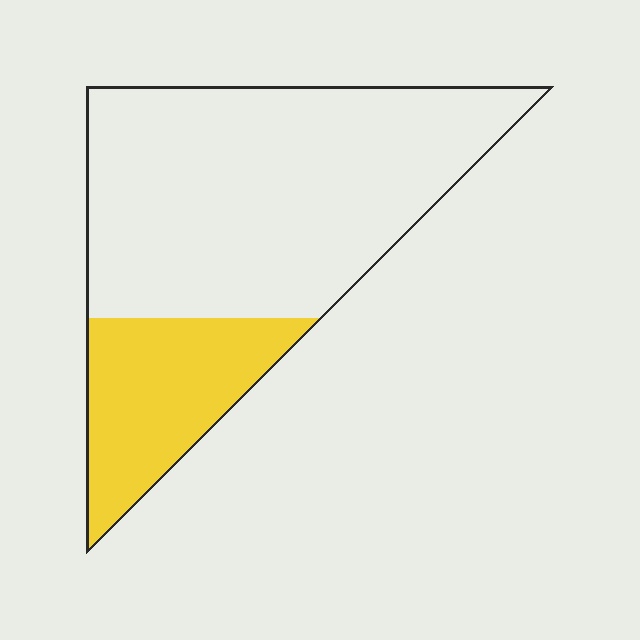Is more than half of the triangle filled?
No.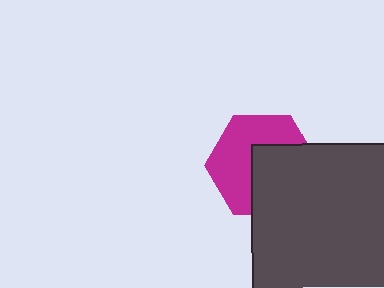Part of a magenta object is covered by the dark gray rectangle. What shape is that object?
It is a hexagon.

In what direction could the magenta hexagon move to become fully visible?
The magenta hexagon could move toward the upper-left. That would shift it out from behind the dark gray rectangle entirely.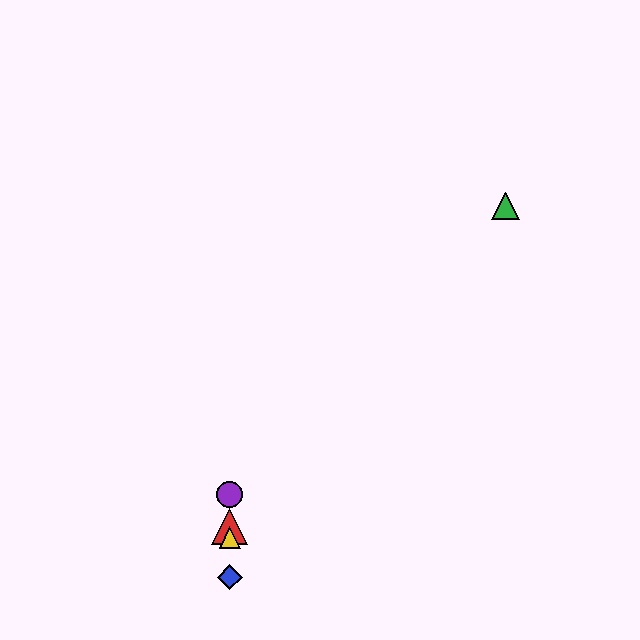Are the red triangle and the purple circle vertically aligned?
Yes, both are at x≈230.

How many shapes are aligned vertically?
4 shapes (the red triangle, the blue diamond, the yellow triangle, the purple circle) are aligned vertically.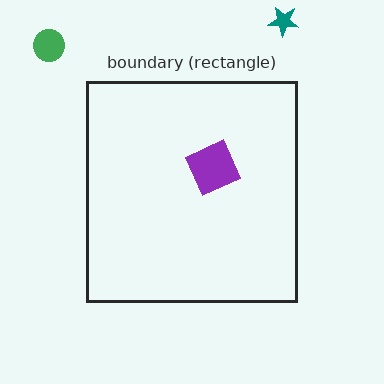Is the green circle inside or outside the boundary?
Outside.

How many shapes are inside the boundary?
1 inside, 2 outside.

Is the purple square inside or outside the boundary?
Inside.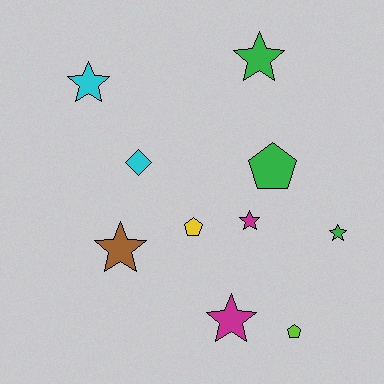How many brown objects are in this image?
There is 1 brown object.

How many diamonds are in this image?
There is 1 diamond.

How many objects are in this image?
There are 10 objects.